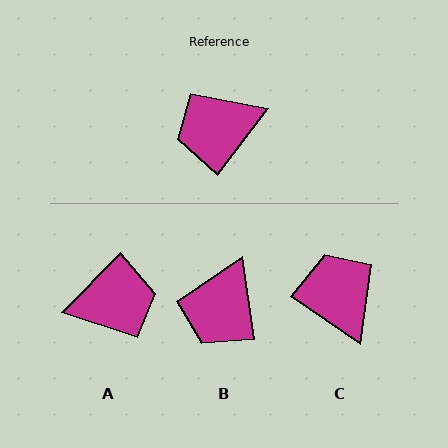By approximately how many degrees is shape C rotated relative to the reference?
Approximately 87 degrees clockwise.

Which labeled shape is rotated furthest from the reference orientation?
A, about 173 degrees away.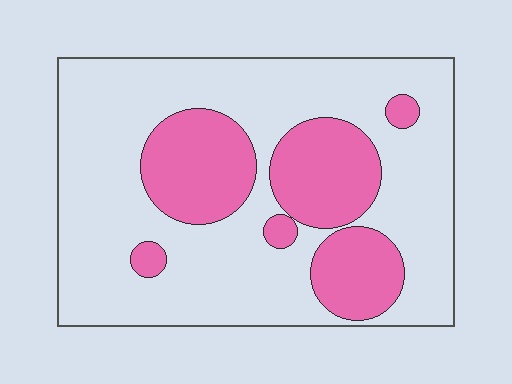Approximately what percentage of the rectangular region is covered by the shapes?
Approximately 30%.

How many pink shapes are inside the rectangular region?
6.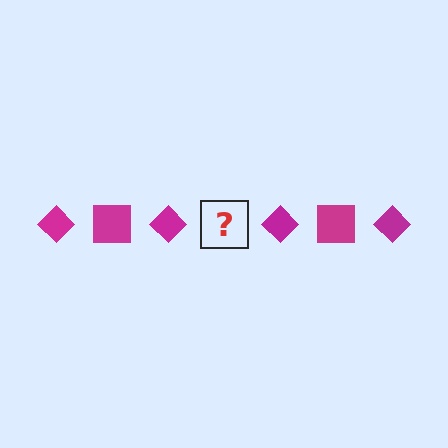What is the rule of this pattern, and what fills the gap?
The rule is that the pattern cycles through diamond, square shapes in magenta. The gap should be filled with a magenta square.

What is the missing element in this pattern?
The missing element is a magenta square.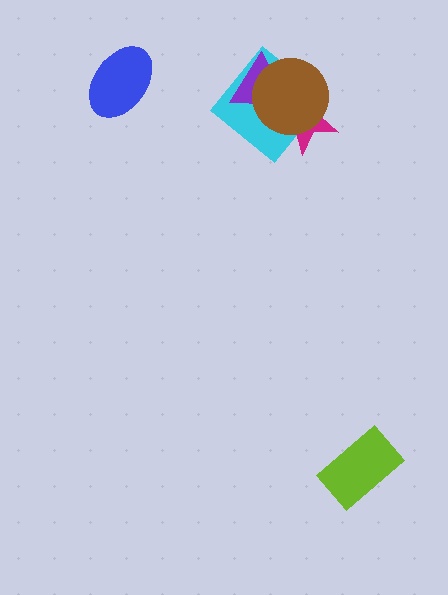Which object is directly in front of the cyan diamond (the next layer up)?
The purple triangle is directly in front of the cyan diamond.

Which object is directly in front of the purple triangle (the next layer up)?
The magenta star is directly in front of the purple triangle.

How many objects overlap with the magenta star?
3 objects overlap with the magenta star.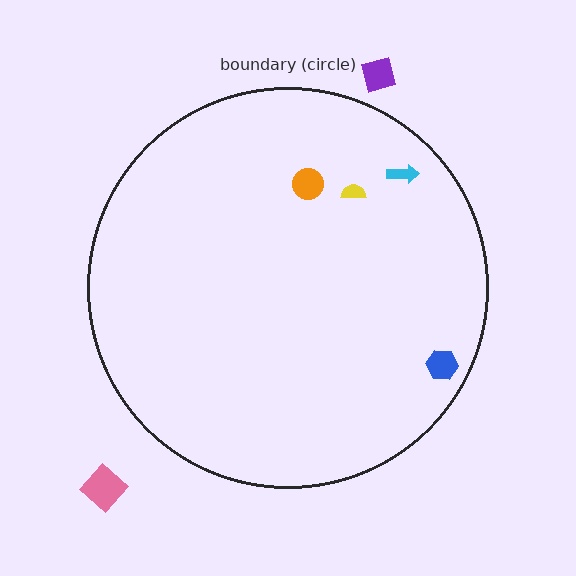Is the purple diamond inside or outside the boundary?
Outside.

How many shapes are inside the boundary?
4 inside, 2 outside.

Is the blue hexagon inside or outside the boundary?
Inside.